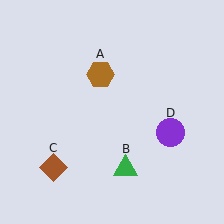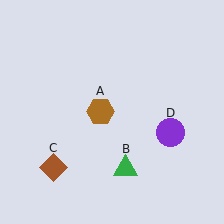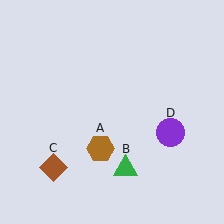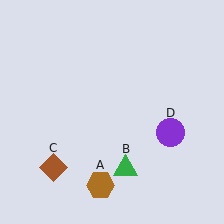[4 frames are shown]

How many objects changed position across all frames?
1 object changed position: brown hexagon (object A).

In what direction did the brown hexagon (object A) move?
The brown hexagon (object A) moved down.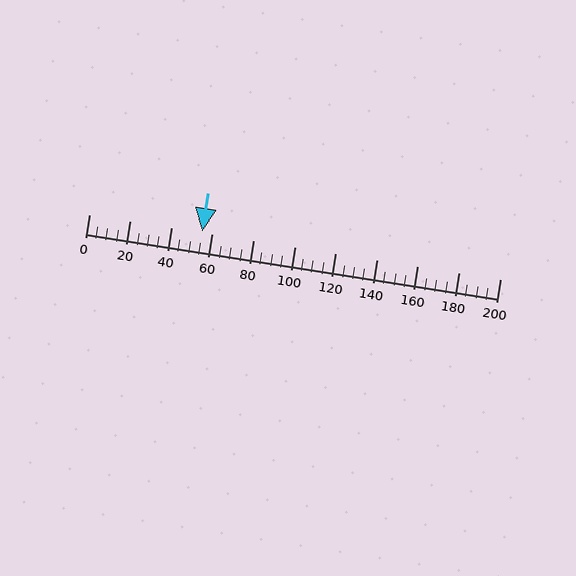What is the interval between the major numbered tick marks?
The major tick marks are spaced 20 units apart.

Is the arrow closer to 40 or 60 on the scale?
The arrow is closer to 60.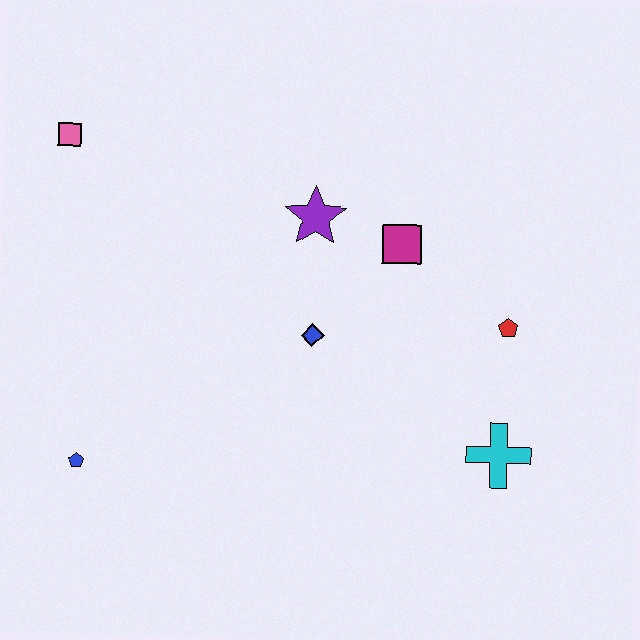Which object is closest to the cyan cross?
The red pentagon is closest to the cyan cross.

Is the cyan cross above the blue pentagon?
Yes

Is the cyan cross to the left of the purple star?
No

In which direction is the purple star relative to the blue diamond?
The purple star is above the blue diamond.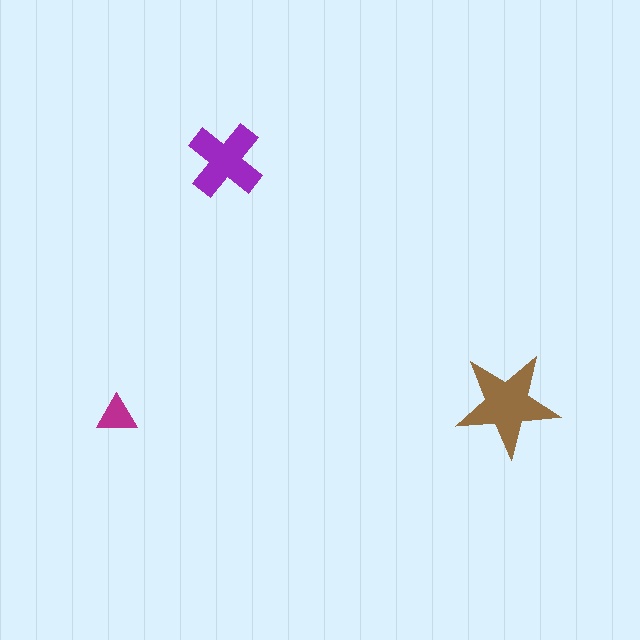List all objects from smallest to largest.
The magenta triangle, the purple cross, the brown star.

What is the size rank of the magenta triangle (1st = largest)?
3rd.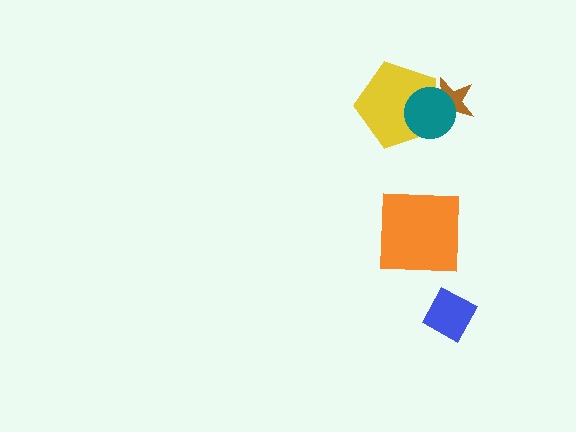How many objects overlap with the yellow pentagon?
2 objects overlap with the yellow pentagon.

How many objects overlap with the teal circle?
2 objects overlap with the teal circle.